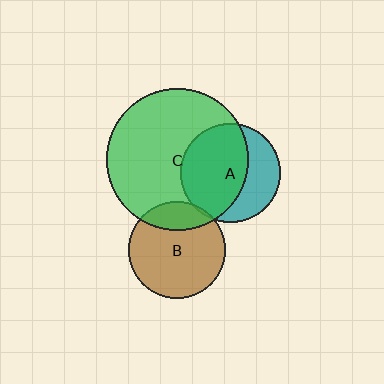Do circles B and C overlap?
Yes.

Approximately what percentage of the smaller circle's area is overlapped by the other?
Approximately 20%.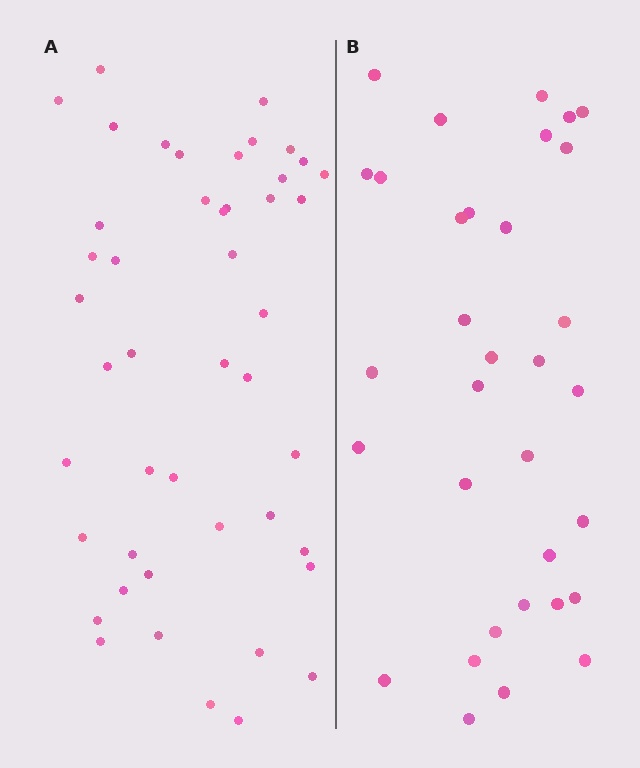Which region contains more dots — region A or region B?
Region A (the left region) has more dots.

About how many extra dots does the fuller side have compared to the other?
Region A has approximately 15 more dots than region B.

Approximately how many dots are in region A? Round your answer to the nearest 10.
About 50 dots. (The exact count is 46, which rounds to 50.)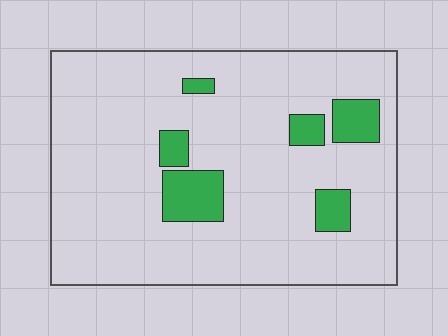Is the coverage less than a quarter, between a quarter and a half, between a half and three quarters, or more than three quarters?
Less than a quarter.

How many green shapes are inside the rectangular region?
6.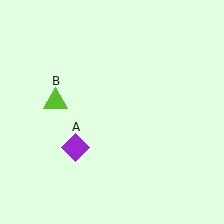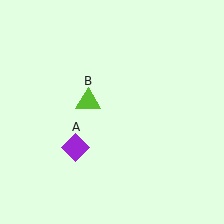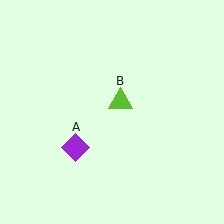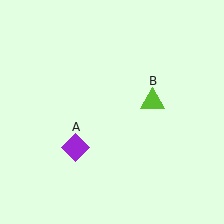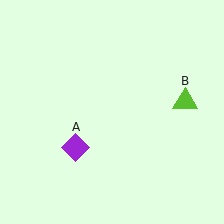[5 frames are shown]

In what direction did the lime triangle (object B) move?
The lime triangle (object B) moved right.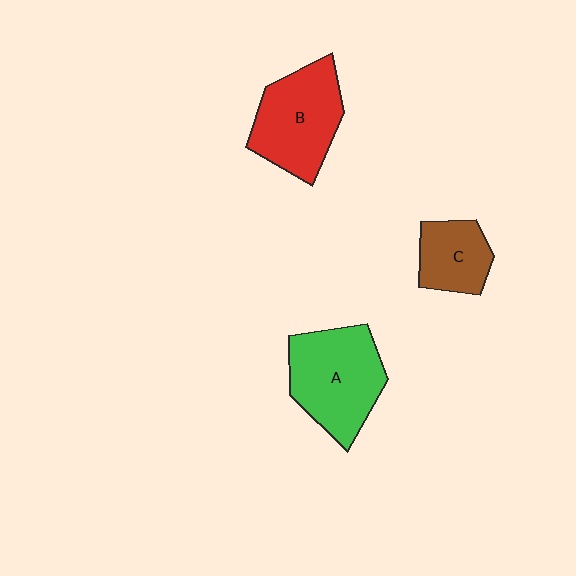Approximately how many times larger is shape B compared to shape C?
Approximately 1.7 times.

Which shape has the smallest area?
Shape C (brown).